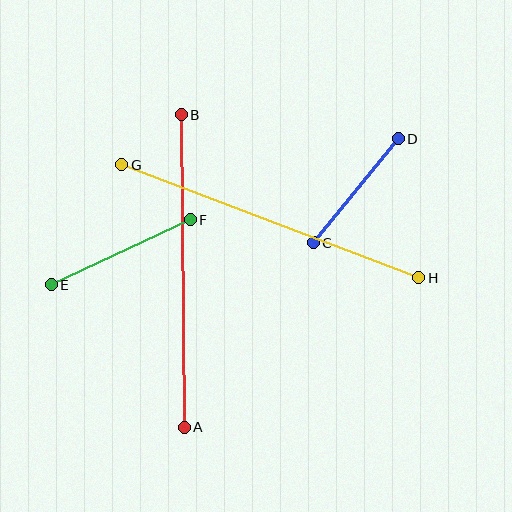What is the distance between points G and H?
The distance is approximately 318 pixels.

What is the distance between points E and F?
The distance is approximately 154 pixels.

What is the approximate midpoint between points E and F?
The midpoint is at approximately (121, 252) pixels.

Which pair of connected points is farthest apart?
Points G and H are farthest apart.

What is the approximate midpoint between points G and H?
The midpoint is at approximately (270, 221) pixels.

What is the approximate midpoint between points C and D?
The midpoint is at approximately (356, 191) pixels.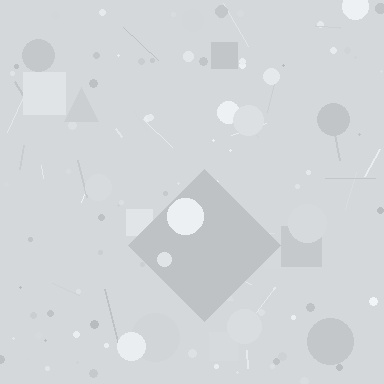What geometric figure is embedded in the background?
A diamond is embedded in the background.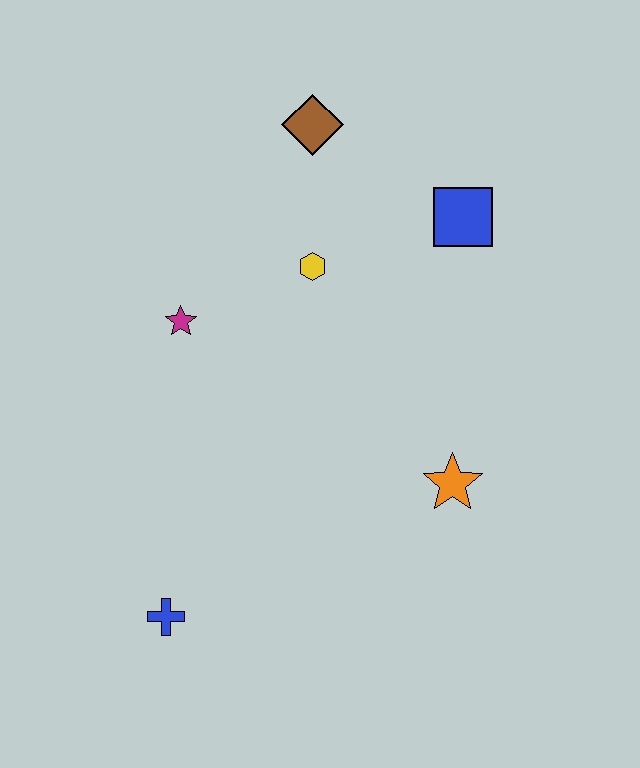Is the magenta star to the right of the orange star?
No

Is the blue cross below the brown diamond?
Yes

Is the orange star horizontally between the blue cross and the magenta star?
No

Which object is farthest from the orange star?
The brown diamond is farthest from the orange star.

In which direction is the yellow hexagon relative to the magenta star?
The yellow hexagon is to the right of the magenta star.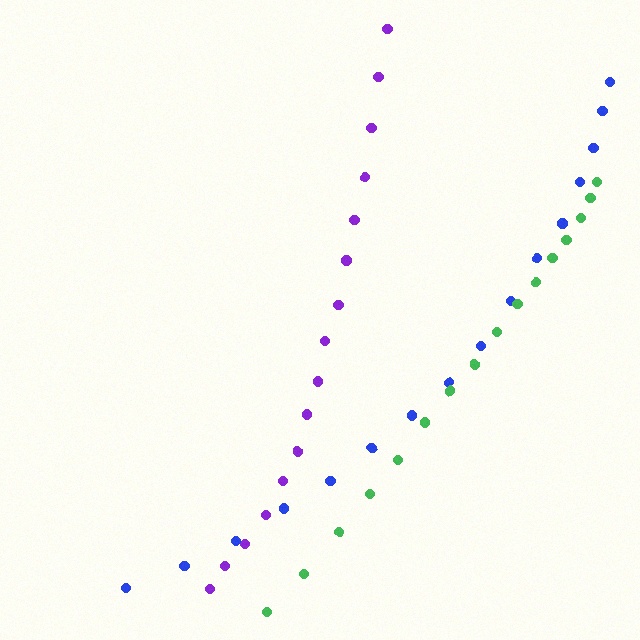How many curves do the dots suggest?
There are 3 distinct paths.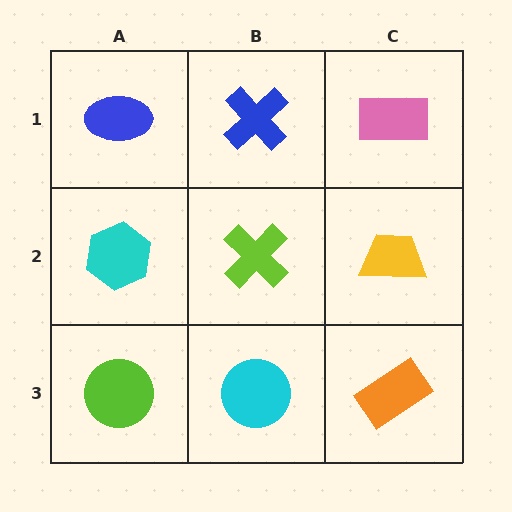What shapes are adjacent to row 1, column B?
A lime cross (row 2, column B), a blue ellipse (row 1, column A), a pink rectangle (row 1, column C).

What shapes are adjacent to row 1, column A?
A cyan hexagon (row 2, column A), a blue cross (row 1, column B).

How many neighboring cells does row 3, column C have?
2.